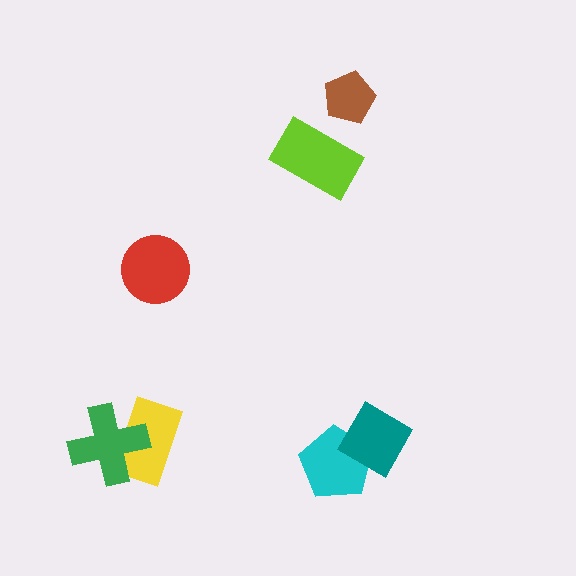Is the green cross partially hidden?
No, no other shape covers it.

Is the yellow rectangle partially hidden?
Yes, it is partially covered by another shape.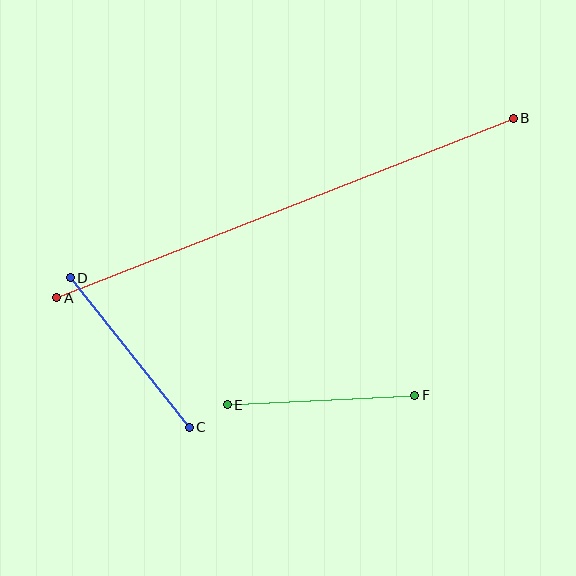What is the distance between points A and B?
The distance is approximately 491 pixels.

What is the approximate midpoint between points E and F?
The midpoint is at approximately (321, 400) pixels.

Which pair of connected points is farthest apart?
Points A and B are farthest apart.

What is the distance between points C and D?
The distance is approximately 191 pixels.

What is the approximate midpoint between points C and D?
The midpoint is at approximately (130, 352) pixels.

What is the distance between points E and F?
The distance is approximately 188 pixels.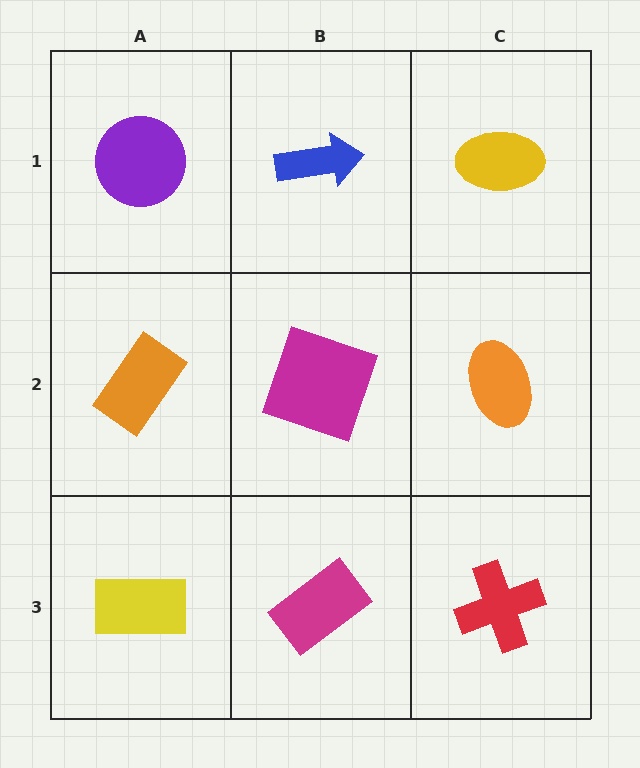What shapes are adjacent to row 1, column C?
An orange ellipse (row 2, column C), a blue arrow (row 1, column B).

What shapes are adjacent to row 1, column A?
An orange rectangle (row 2, column A), a blue arrow (row 1, column B).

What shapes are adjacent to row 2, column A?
A purple circle (row 1, column A), a yellow rectangle (row 3, column A), a magenta square (row 2, column B).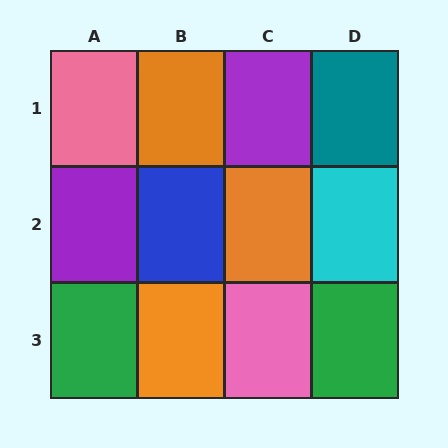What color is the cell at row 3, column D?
Green.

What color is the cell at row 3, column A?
Green.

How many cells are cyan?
1 cell is cyan.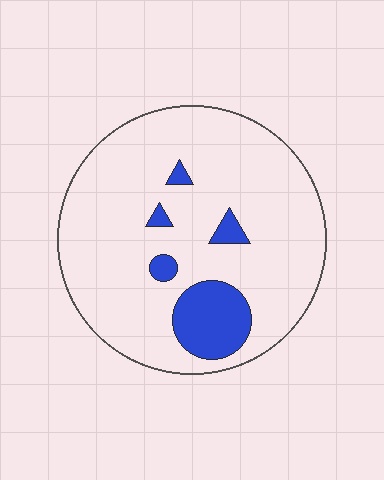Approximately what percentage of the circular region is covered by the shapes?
Approximately 15%.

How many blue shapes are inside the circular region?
5.